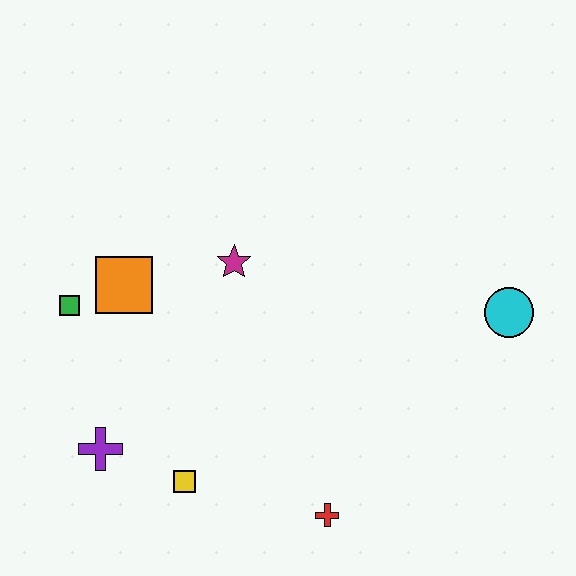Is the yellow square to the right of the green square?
Yes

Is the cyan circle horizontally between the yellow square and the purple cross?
No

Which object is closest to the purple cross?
The yellow square is closest to the purple cross.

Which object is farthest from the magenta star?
The cyan circle is farthest from the magenta star.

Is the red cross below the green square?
Yes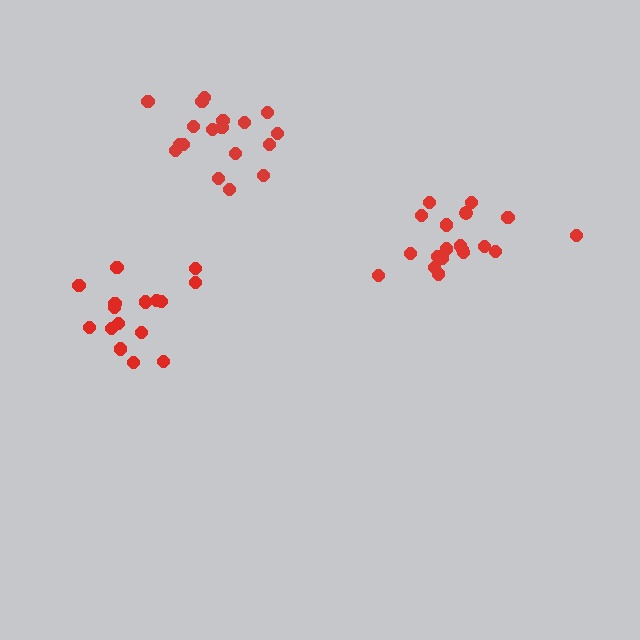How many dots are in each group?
Group 1: 16 dots, Group 2: 19 dots, Group 3: 18 dots (53 total).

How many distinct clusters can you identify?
There are 3 distinct clusters.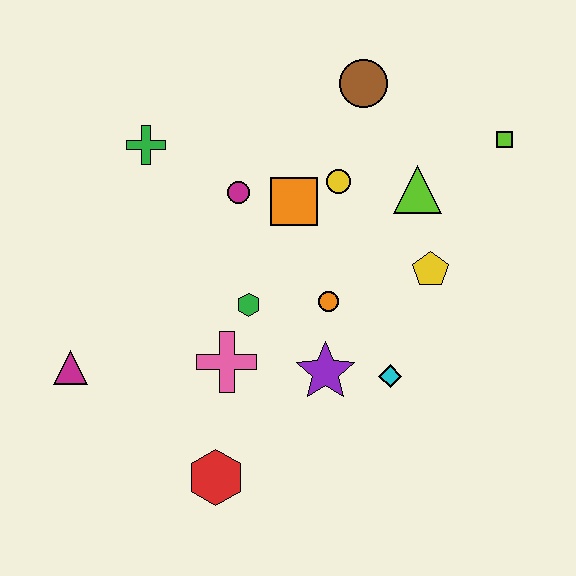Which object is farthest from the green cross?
The lime square is farthest from the green cross.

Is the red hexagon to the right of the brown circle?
No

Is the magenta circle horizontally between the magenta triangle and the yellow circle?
Yes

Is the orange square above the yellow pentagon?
Yes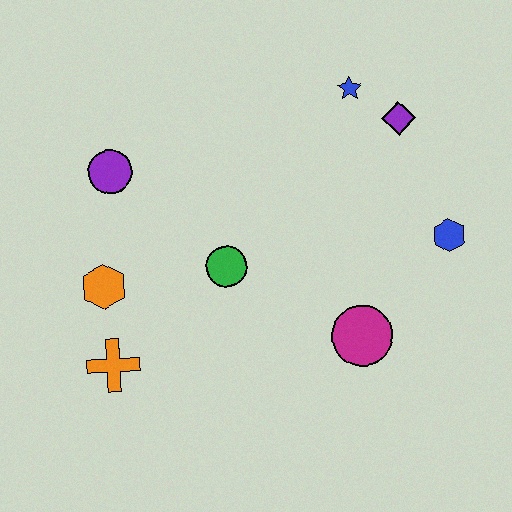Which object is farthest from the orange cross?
The purple diamond is farthest from the orange cross.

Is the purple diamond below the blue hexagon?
No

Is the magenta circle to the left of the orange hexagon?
No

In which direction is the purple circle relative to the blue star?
The purple circle is to the left of the blue star.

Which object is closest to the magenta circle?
The blue hexagon is closest to the magenta circle.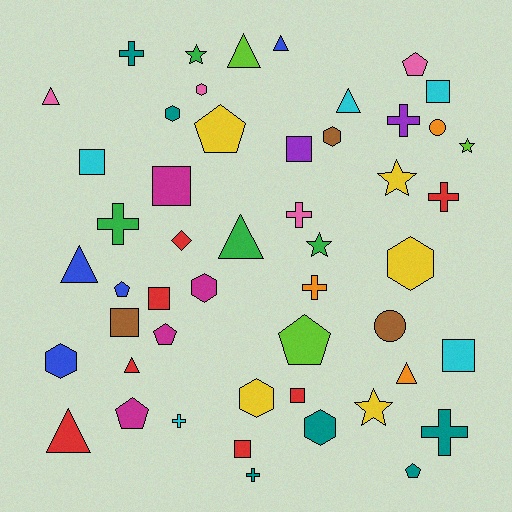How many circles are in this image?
There are 2 circles.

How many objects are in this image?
There are 50 objects.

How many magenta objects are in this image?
There are 4 magenta objects.